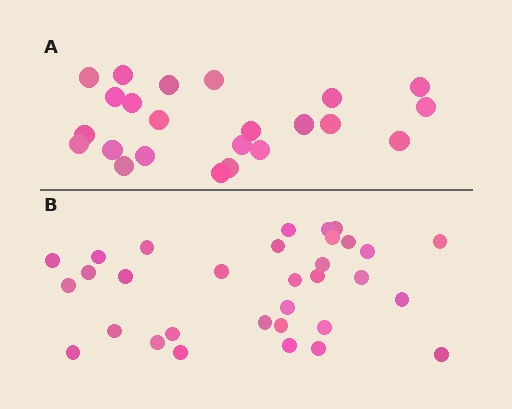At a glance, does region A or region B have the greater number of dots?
Region B (the bottom region) has more dots.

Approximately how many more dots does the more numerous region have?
Region B has roughly 8 or so more dots than region A.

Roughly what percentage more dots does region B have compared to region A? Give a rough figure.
About 40% more.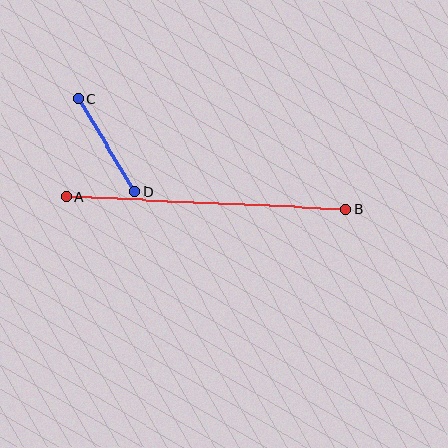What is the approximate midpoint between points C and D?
The midpoint is at approximately (107, 145) pixels.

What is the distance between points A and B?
The distance is approximately 280 pixels.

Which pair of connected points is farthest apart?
Points A and B are farthest apart.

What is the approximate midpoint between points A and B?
The midpoint is at approximately (206, 203) pixels.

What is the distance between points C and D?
The distance is approximately 109 pixels.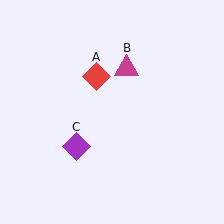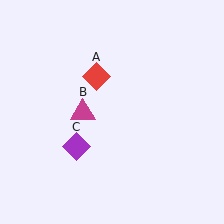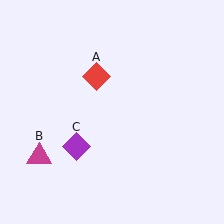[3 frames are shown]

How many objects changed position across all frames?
1 object changed position: magenta triangle (object B).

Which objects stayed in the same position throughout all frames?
Red diamond (object A) and purple diamond (object C) remained stationary.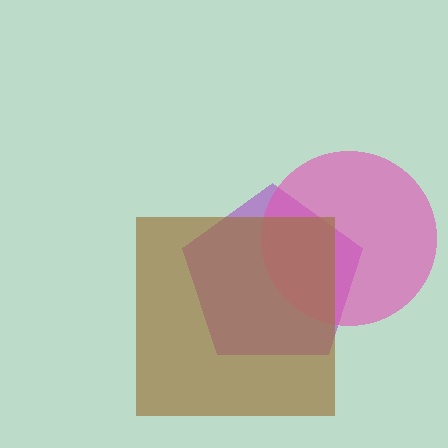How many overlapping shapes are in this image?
There are 3 overlapping shapes in the image.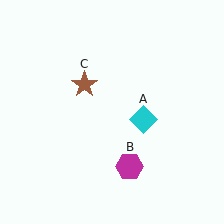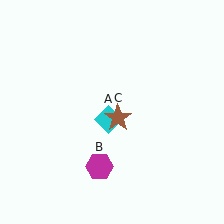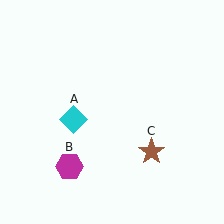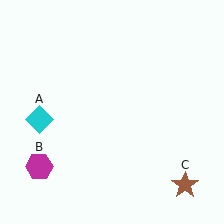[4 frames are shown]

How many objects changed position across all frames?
3 objects changed position: cyan diamond (object A), magenta hexagon (object B), brown star (object C).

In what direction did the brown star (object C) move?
The brown star (object C) moved down and to the right.